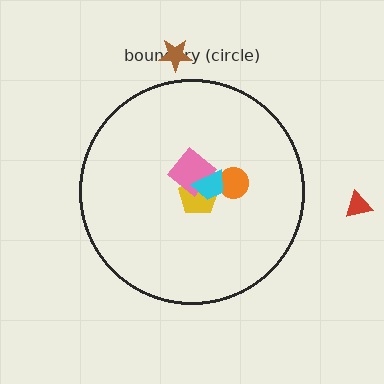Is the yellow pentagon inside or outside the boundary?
Inside.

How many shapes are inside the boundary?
4 inside, 2 outside.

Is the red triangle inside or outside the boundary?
Outside.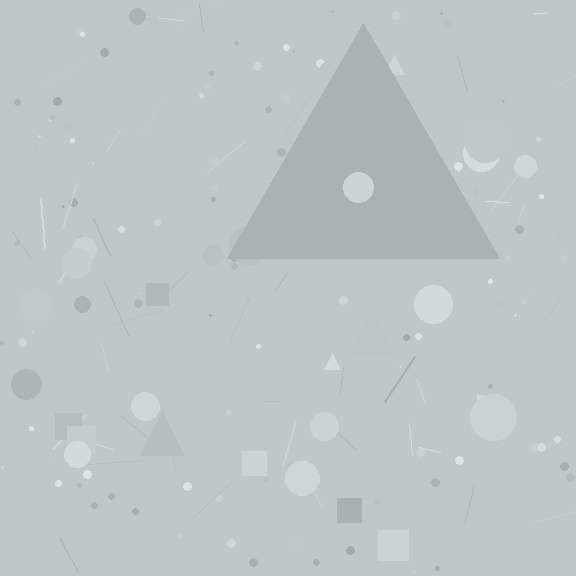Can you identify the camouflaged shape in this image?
The camouflaged shape is a triangle.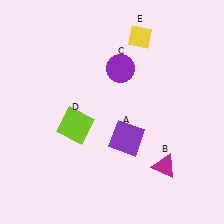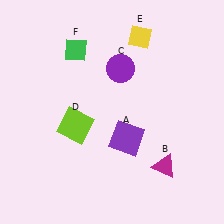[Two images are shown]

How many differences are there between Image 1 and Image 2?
There is 1 difference between the two images.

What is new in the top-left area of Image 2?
A green diamond (F) was added in the top-left area of Image 2.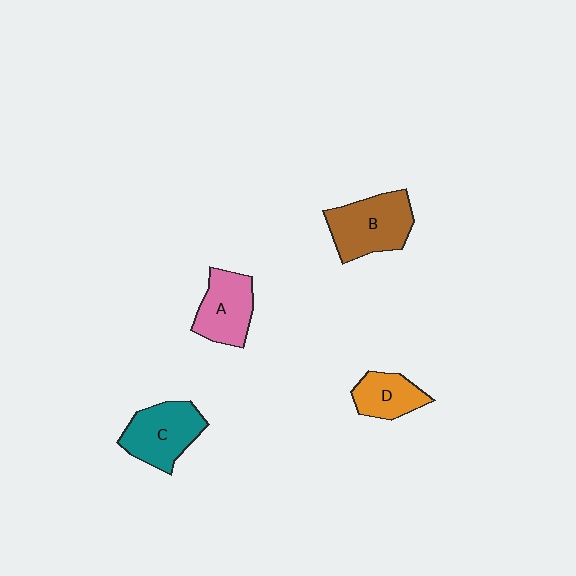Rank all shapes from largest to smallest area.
From largest to smallest: B (brown), C (teal), A (pink), D (orange).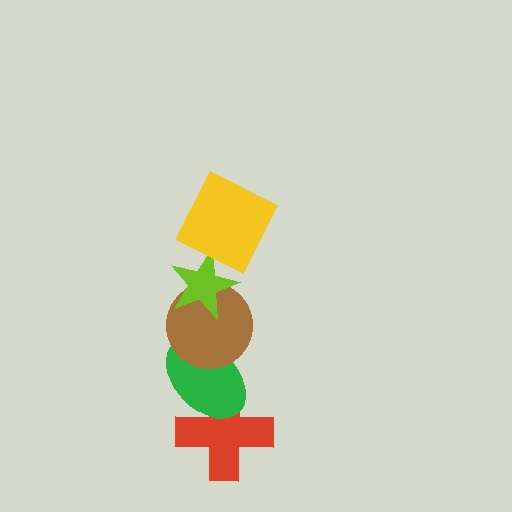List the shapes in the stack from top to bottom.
From top to bottom: the yellow square, the lime star, the brown circle, the green ellipse, the red cross.